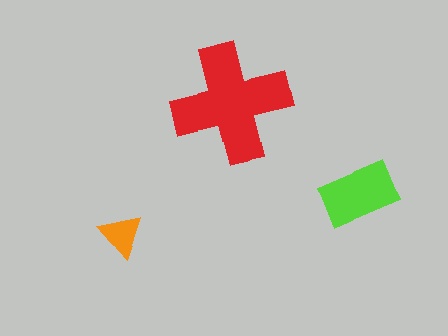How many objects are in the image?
There are 3 objects in the image.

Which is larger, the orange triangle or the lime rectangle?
The lime rectangle.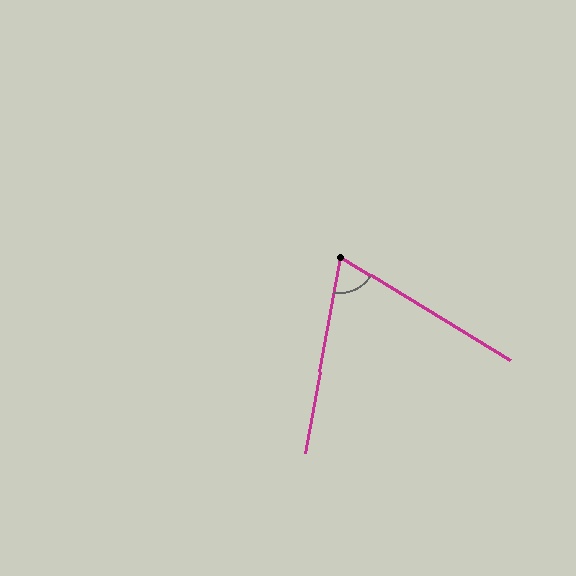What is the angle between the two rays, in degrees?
Approximately 69 degrees.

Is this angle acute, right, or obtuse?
It is acute.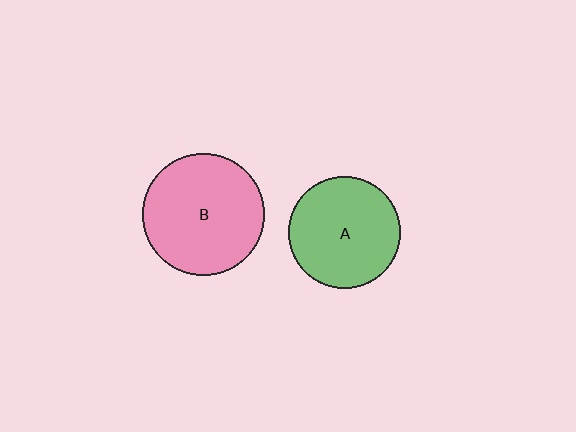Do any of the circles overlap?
No, none of the circles overlap.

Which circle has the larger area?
Circle B (pink).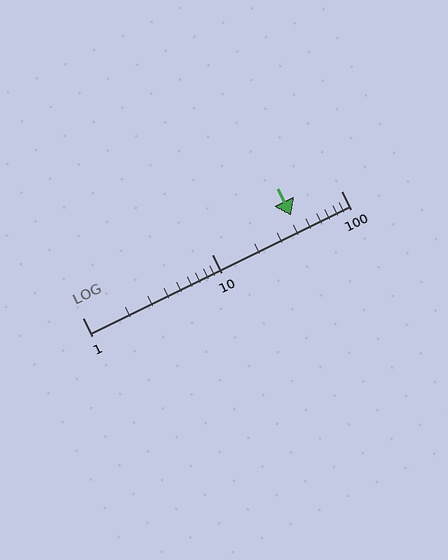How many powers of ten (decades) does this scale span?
The scale spans 2 decades, from 1 to 100.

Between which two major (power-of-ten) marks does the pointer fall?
The pointer is between 10 and 100.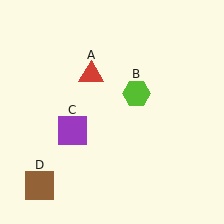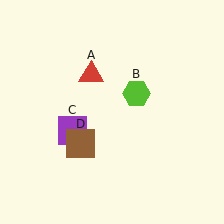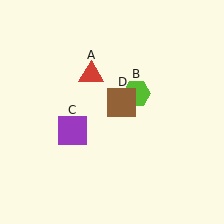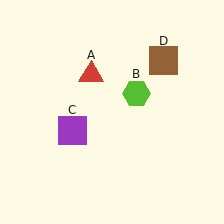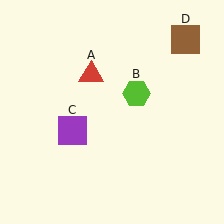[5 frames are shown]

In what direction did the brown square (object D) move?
The brown square (object D) moved up and to the right.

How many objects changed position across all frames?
1 object changed position: brown square (object D).